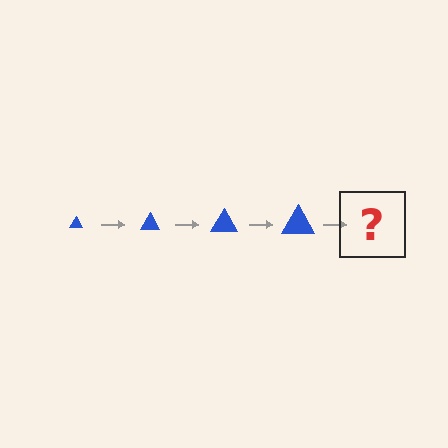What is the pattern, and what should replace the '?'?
The pattern is that the triangle gets progressively larger each step. The '?' should be a blue triangle, larger than the previous one.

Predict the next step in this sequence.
The next step is a blue triangle, larger than the previous one.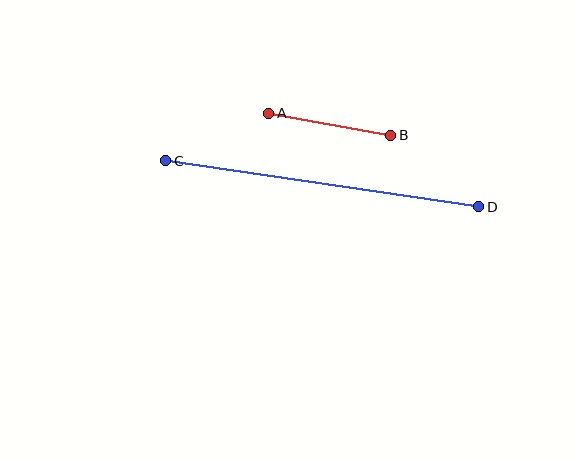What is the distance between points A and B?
The distance is approximately 124 pixels.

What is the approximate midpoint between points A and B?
The midpoint is at approximately (330, 124) pixels.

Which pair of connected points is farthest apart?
Points C and D are farthest apart.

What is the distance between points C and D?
The distance is approximately 316 pixels.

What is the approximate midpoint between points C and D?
The midpoint is at approximately (322, 184) pixels.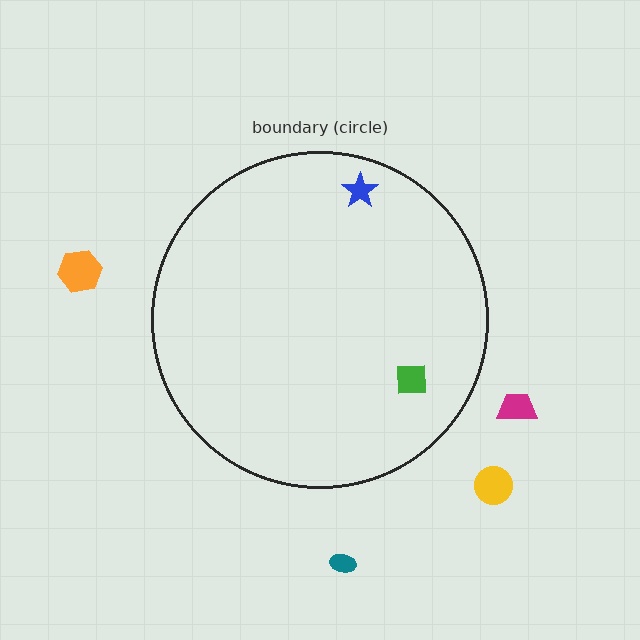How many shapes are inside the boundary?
2 inside, 4 outside.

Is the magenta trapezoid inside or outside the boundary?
Outside.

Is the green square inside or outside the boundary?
Inside.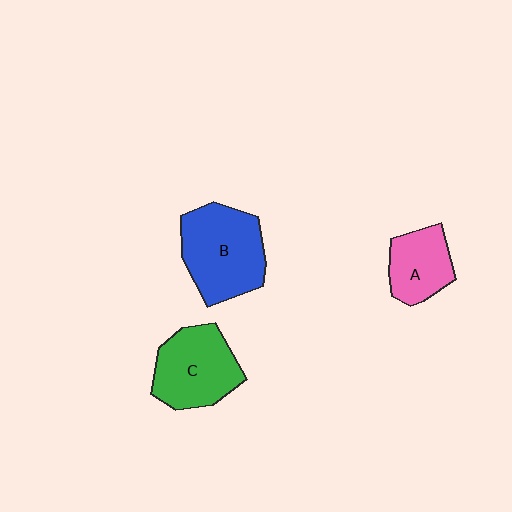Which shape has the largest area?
Shape B (blue).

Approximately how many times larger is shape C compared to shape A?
Approximately 1.4 times.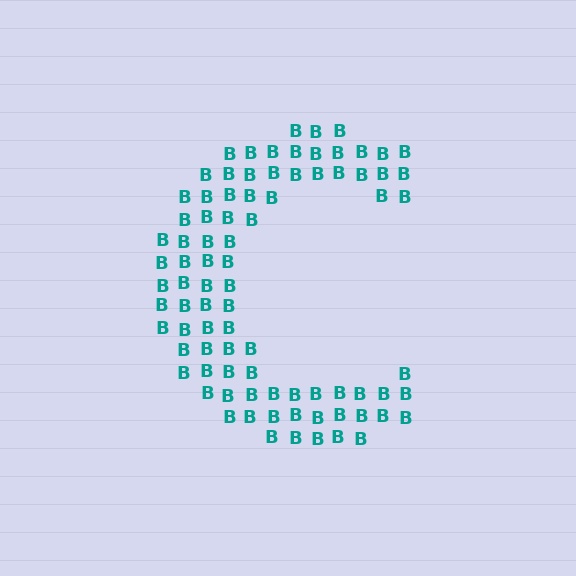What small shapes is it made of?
It is made of small letter B's.